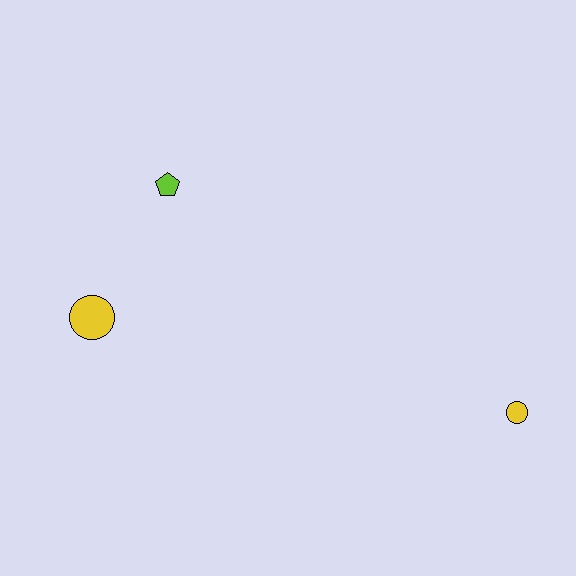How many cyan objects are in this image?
There are no cyan objects.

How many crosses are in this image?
There are no crosses.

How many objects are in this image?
There are 3 objects.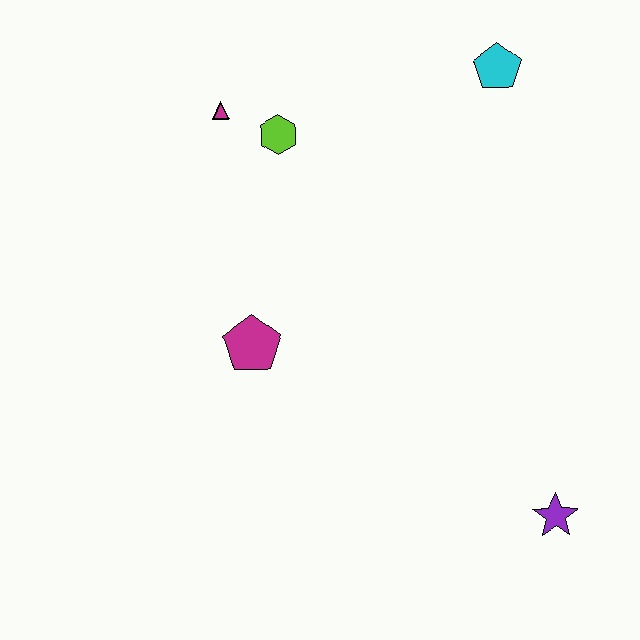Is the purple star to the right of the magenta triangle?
Yes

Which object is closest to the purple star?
The magenta pentagon is closest to the purple star.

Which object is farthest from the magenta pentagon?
The cyan pentagon is farthest from the magenta pentagon.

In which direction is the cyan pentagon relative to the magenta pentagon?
The cyan pentagon is above the magenta pentagon.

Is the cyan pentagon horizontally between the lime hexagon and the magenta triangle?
No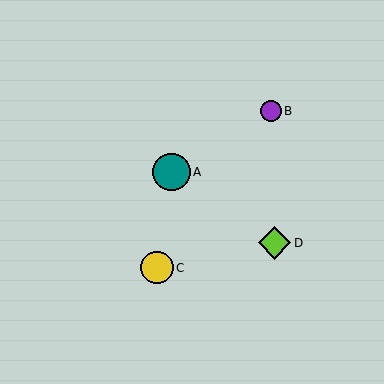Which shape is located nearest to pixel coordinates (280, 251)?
The lime diamond (labeled D) at (275, 243) is nearest to that location.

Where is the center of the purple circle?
The center of the purple circle is at (271, 111).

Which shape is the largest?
The teal circle (labeled A) is the largest.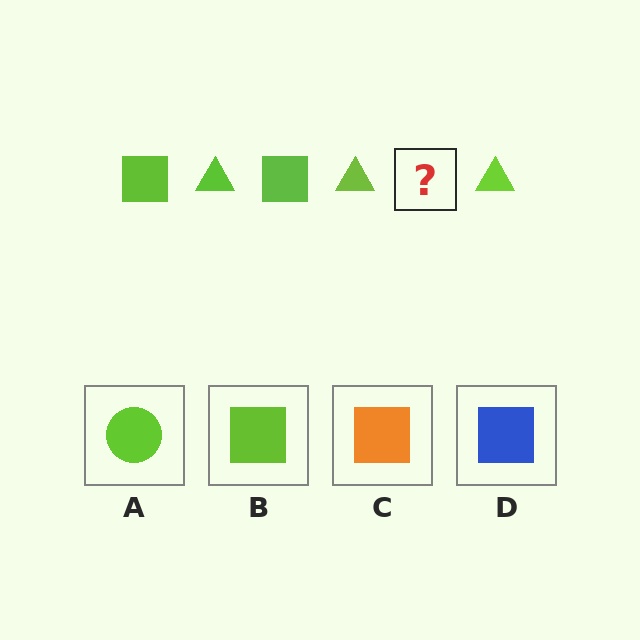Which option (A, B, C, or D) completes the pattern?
B.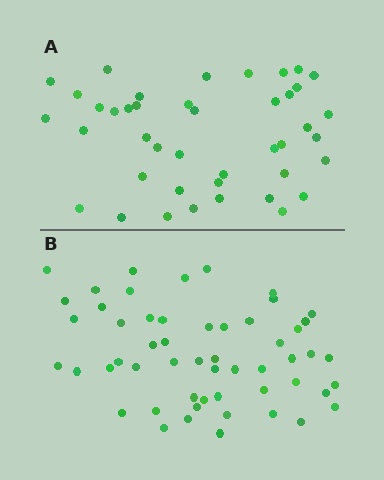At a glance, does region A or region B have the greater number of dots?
Region B (the bottom region) has more dots.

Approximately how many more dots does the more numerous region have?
Region B has roughly 12 or so more dots than region A.